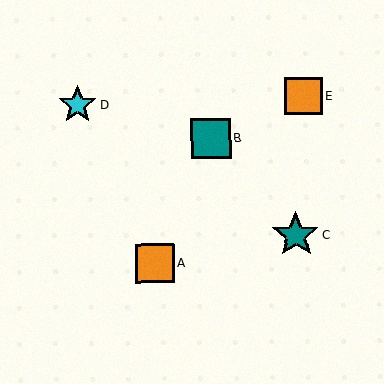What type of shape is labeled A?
Shape A is an orange square.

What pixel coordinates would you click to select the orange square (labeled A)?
Click at (155, 264) to select the orange square A.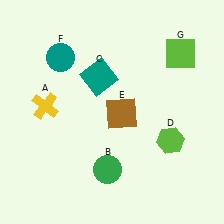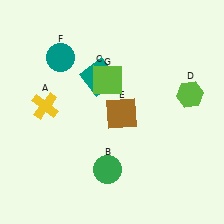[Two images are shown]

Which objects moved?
The objects that moved are: the lime hexagon (D), the lime square (G).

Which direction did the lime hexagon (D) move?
The lime hexagon (D) moved up.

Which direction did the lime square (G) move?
The lime square (G) moved left.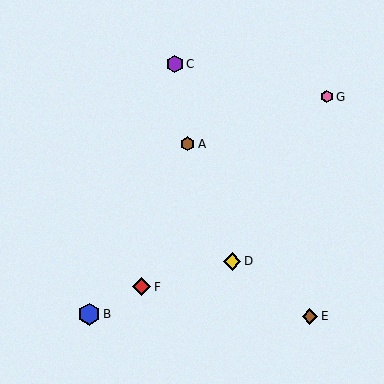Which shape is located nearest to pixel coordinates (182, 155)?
The brown hexagon (labeled A) at (188, 144) is nearest to that location.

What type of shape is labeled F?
Shape F is a red diamond.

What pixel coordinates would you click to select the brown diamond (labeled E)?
Click at (310, 316) to select the brown diamond E.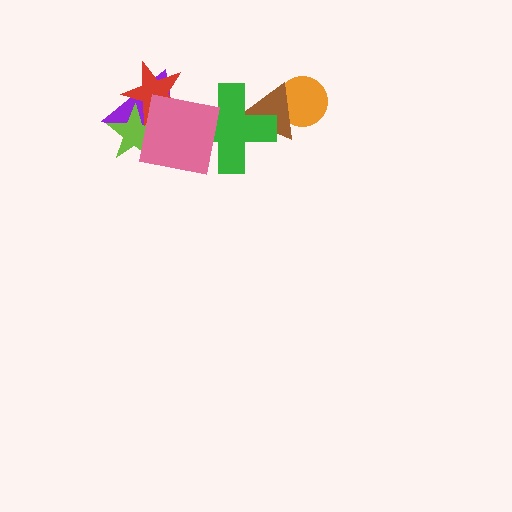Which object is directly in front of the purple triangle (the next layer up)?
The lime star is directly in front of the purple triangle.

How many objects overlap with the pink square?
4 objects overlap with the pink square.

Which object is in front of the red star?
The pink square is in front of the red star.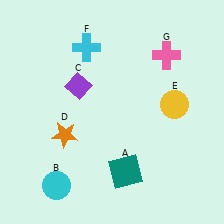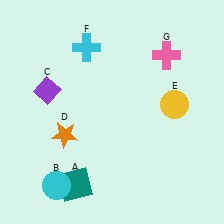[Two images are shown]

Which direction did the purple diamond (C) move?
The purple diamond (C) moved left.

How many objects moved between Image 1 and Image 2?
2 objects moved between the two images.